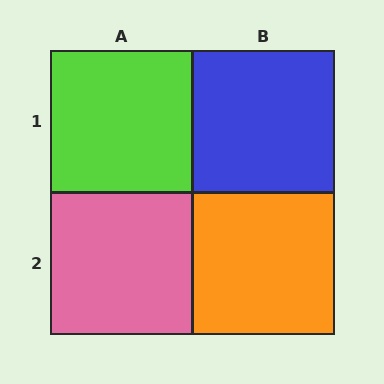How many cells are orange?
1 cell is orange.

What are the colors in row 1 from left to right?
Lime, blue.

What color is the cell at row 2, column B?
Orange.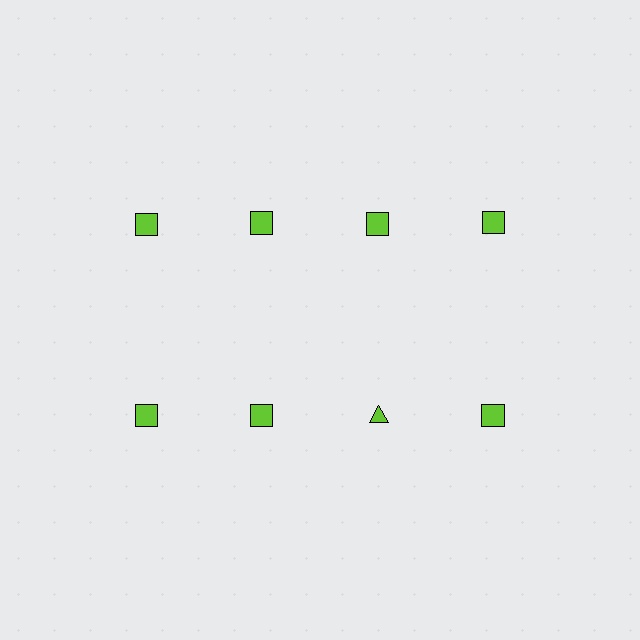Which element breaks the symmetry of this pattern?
The lime triangle in the second row, center column breaks the symmetry. All other shapes are lime squares.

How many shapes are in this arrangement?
There are 8 shapes arranged in a grid pattern.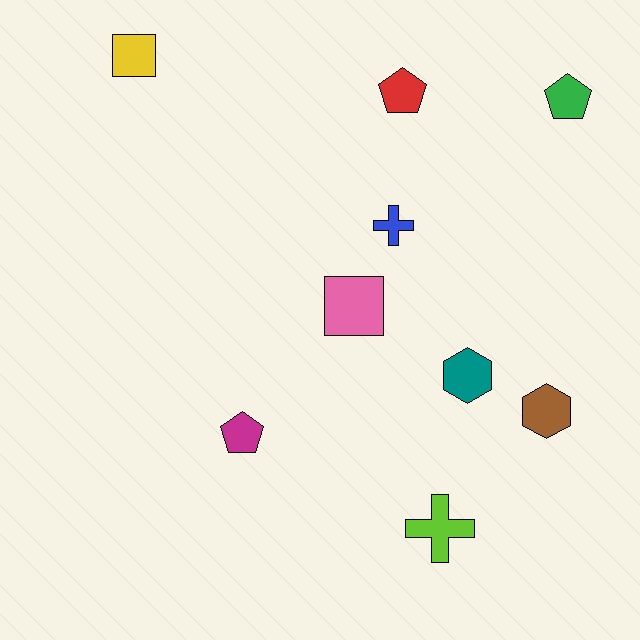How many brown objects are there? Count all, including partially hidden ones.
There is 1 brown object.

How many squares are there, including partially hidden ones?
There are 2 squares.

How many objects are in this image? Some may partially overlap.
There are 9 objects.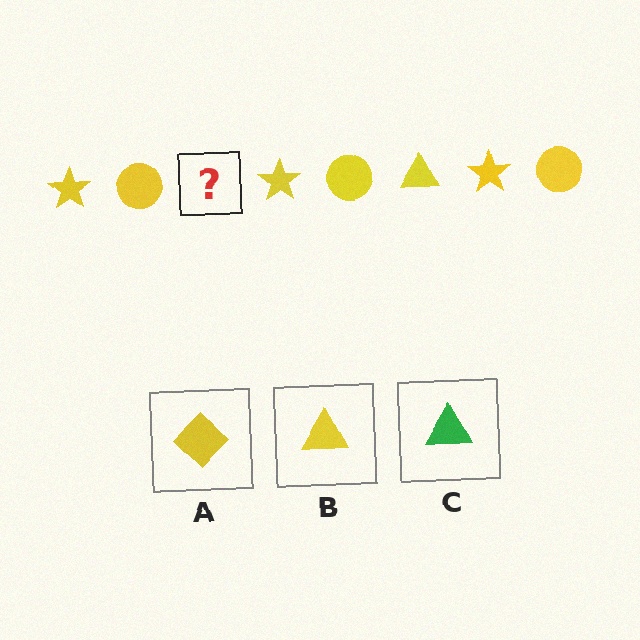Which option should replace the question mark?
Option B.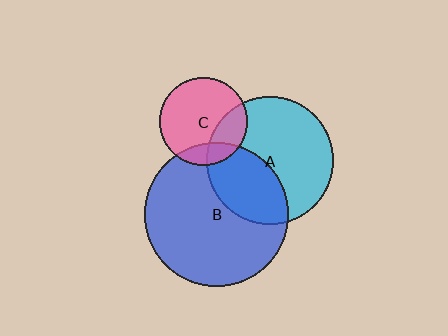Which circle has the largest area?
Circle B (blue).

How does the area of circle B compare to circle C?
Approximately 2.7 times.